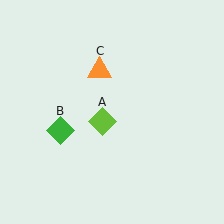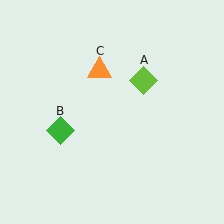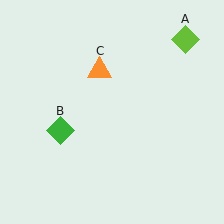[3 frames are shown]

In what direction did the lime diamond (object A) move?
The lime diamond (object A) moved up and to the right.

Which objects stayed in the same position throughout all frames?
Green diamond (object B) and orange triangle (object C) remained stationary.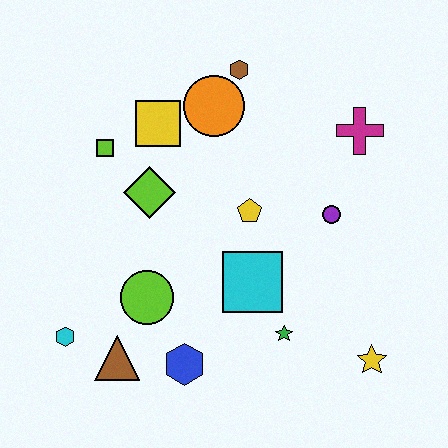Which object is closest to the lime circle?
The brown triangle is closest to the lime circle.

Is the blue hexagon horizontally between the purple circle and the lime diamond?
Yes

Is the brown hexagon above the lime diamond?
Yes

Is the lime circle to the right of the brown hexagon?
No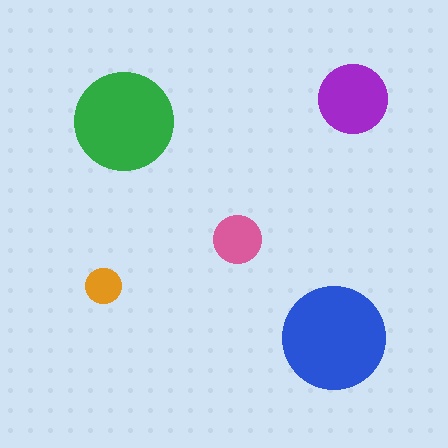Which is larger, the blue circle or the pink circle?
The blue one.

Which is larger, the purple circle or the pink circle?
The purple one.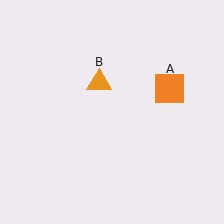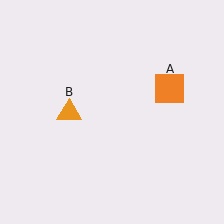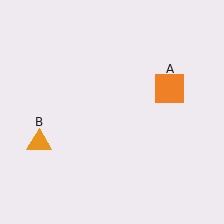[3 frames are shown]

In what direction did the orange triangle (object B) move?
The orange triangle (object B) moved down and to the left.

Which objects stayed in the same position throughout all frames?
Orange square (object A) remained stationary.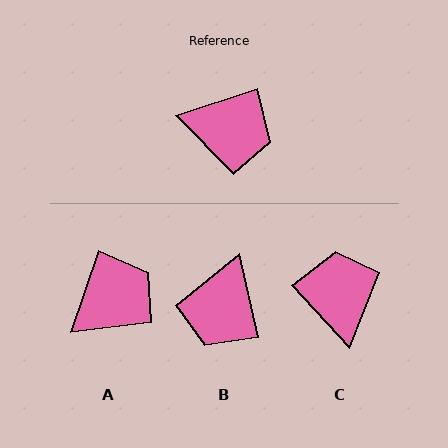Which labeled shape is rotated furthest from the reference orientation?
C, about 114 degrees away.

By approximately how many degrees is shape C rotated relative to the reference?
Approximately 114 degrees counter-clockwise.